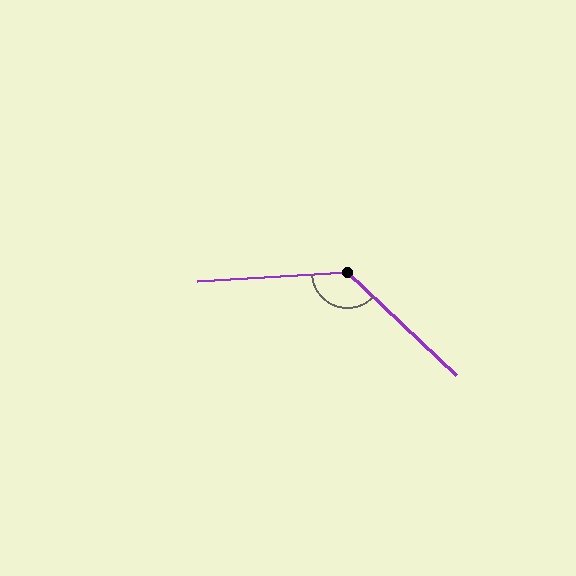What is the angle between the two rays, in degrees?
Approximately 133 degrees.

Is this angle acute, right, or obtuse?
It is obtuse.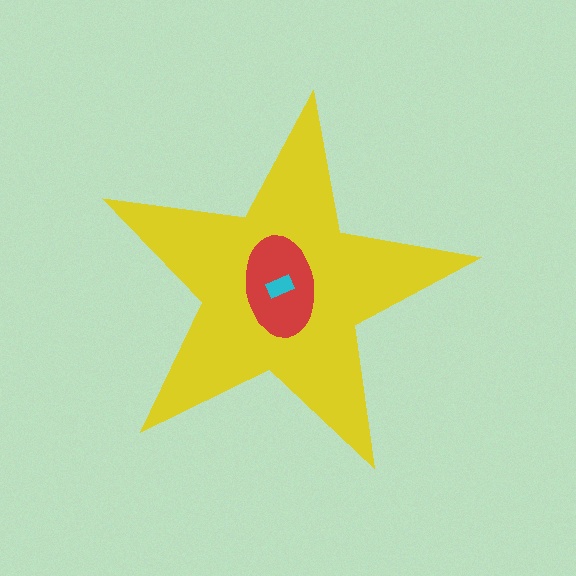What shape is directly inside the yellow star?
The red ellipse.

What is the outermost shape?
The yellow star.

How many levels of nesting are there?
3.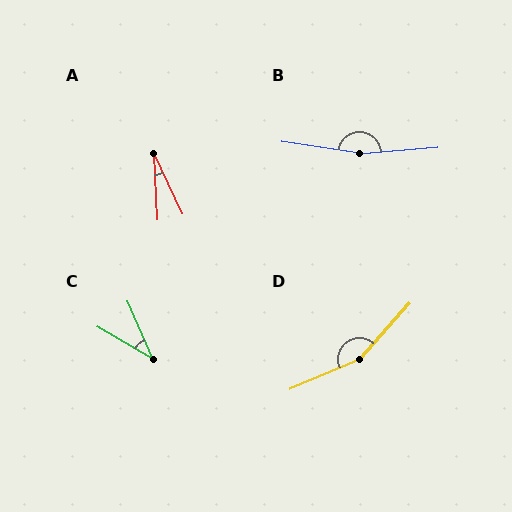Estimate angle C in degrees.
Approximately 36 degrees.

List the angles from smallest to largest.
A (23°), C (36°), D (154°), B (167°).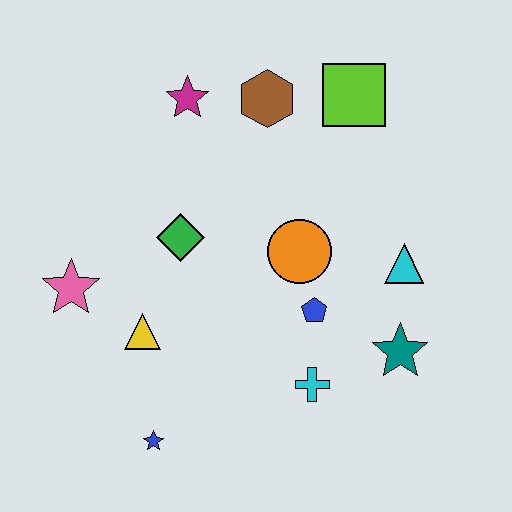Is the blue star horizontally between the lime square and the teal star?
No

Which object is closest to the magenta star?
The brown hexagon is closest to the magenta star.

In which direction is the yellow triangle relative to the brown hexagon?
The yellow triangle is below the brown hexagon.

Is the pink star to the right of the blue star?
No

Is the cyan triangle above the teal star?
Yes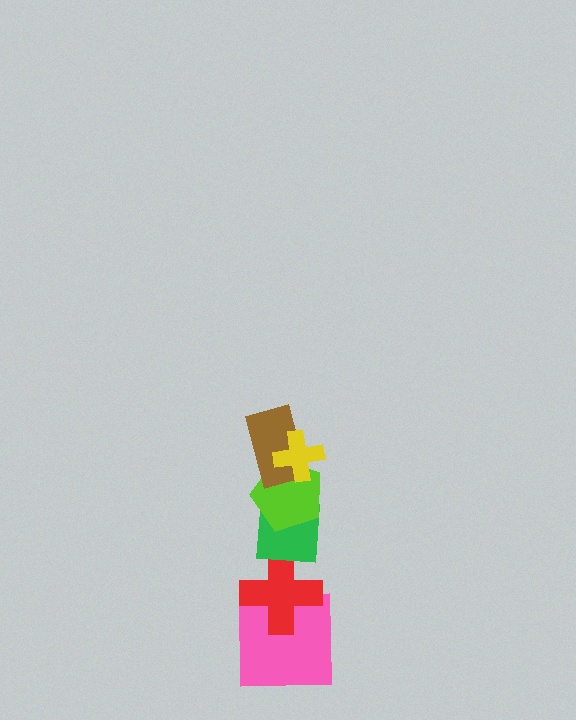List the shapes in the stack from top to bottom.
From top to bottom: the yellow cross, the brown rectangle, the lime pentagon, the green square, the red cross, the pink square.